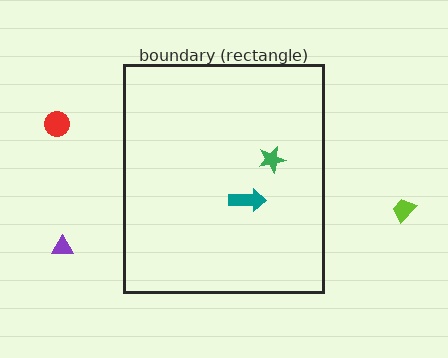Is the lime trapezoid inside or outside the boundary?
Outside.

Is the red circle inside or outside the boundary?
Outside.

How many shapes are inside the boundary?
2 inside, 3 outside.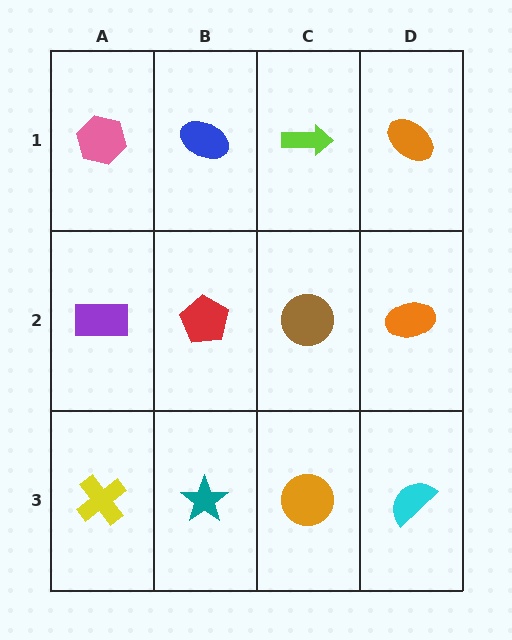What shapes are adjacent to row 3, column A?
A purple rectangle (row 2, column A), a teal star (row 3, column B).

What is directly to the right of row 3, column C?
A cyan semicircle.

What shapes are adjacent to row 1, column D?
An orange ellipse (row 2, column D), a lime arrow (row 1, column C).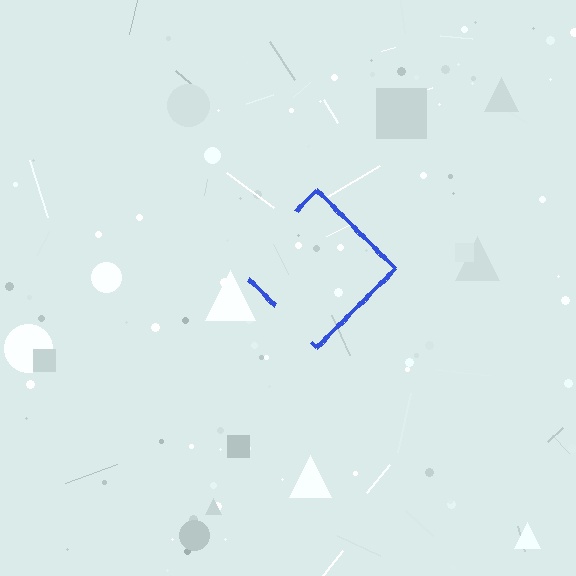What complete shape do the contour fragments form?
The contour fragments form a diamond.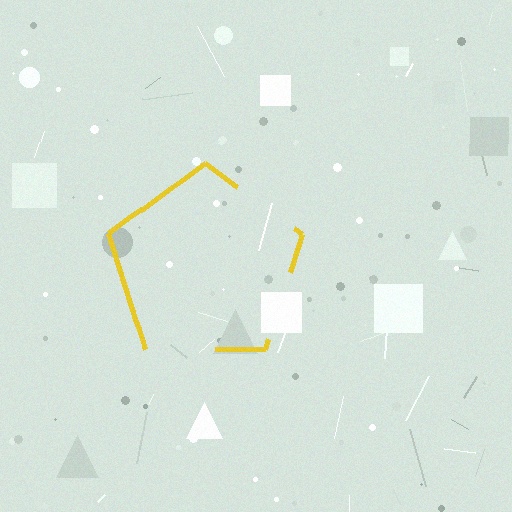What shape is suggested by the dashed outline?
The dashed outline suggests a pentagon.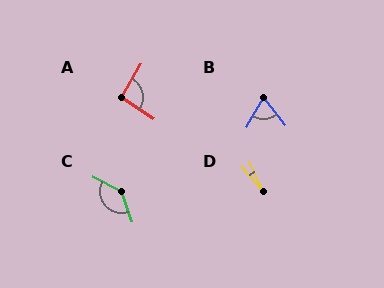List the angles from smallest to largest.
D (17°), B (68°), A (94°), C (137°).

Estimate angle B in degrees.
Approximately 68 degrees.